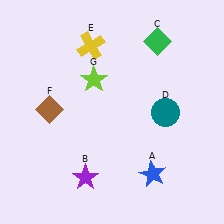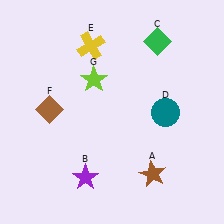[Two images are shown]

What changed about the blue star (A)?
In Image 1, A is blue. In Image 2, it changed to brown.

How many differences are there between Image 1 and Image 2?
There is 1 difference between the two images.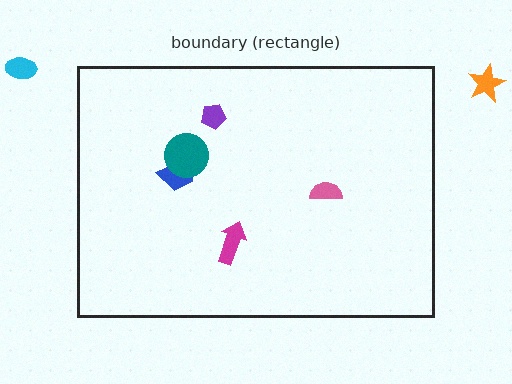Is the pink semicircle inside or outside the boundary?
Inside.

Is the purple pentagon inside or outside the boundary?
Inside.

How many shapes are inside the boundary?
5 inside, 2 outside.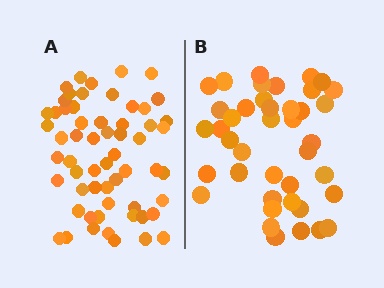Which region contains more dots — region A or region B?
Region A (the left region) has more dots.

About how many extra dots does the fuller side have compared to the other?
Region A has approximately 20 more dots than region B.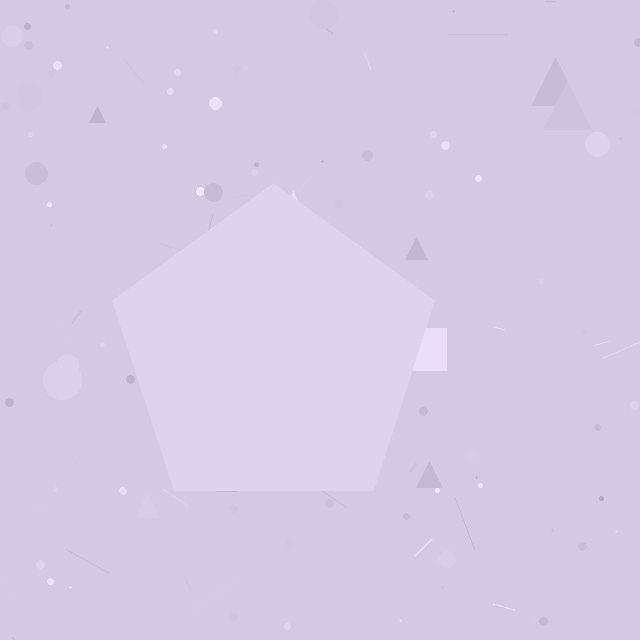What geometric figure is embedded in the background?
A pentagon is embedded in the background.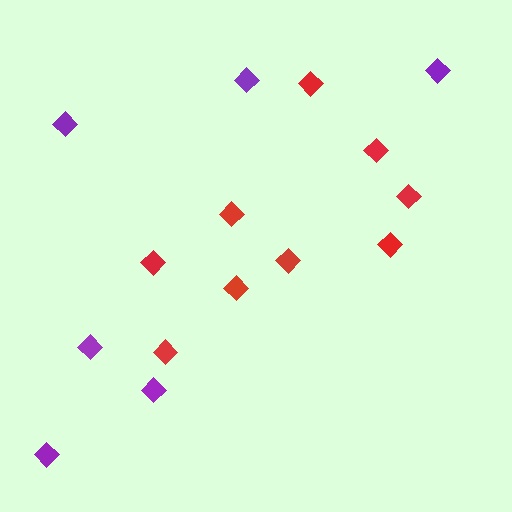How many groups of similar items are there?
There are 2 groups: one group of purple diamonds (6) and one group of red diamonds (9).